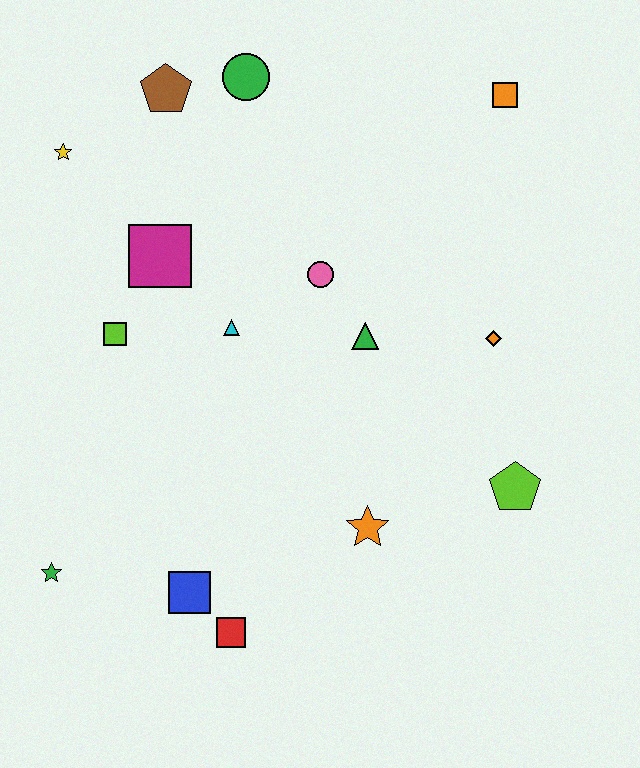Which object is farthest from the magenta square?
The lime pentagon is farthest from the magenta square.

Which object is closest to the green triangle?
The pink circle is closest to the green triangle.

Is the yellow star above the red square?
Yes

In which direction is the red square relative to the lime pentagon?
The red square is to the left of the lime pentagon.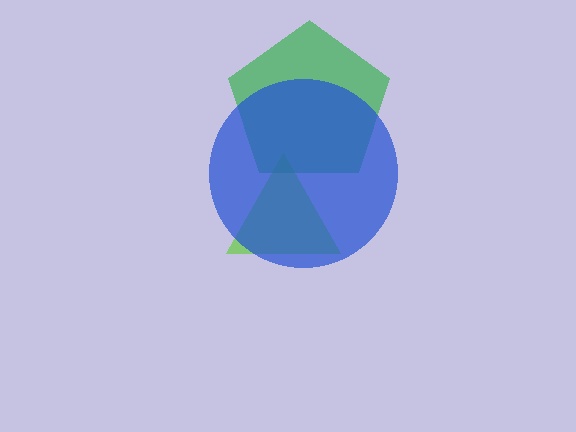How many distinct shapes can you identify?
There are 3 distinct shapes: a lime triangle, a green pentagon, a blue circle.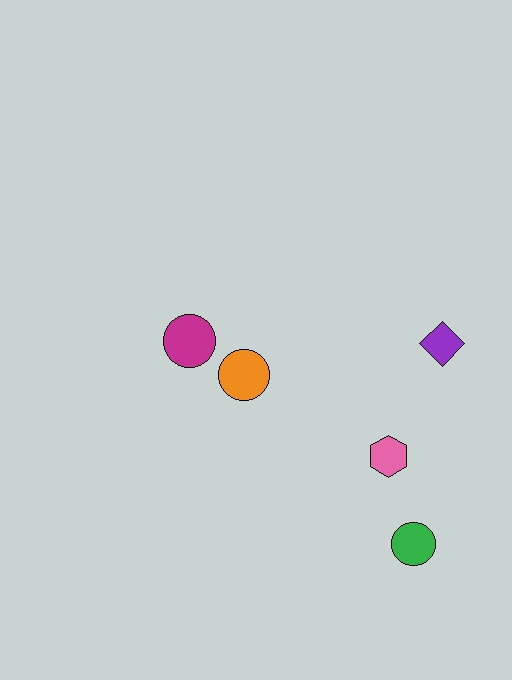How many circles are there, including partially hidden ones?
There are 3 circles.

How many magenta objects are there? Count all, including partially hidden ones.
There is 1 magenta object.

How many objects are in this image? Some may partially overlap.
There are 5 objects.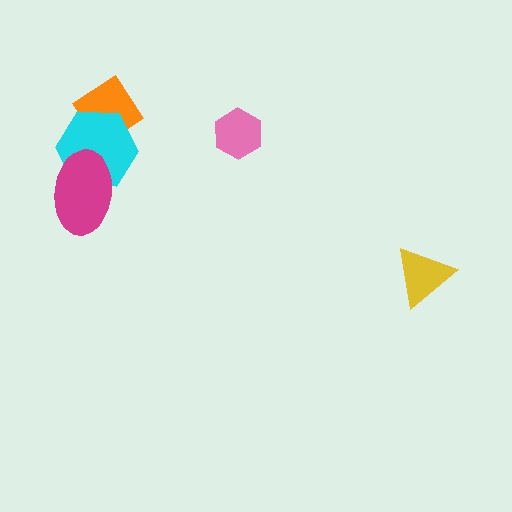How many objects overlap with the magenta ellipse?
1 object overlaps with the magenta ellipse.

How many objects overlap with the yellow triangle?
0 objects overlap with the yellow triangle.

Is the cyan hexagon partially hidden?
Yes, it is partially covered by another shape.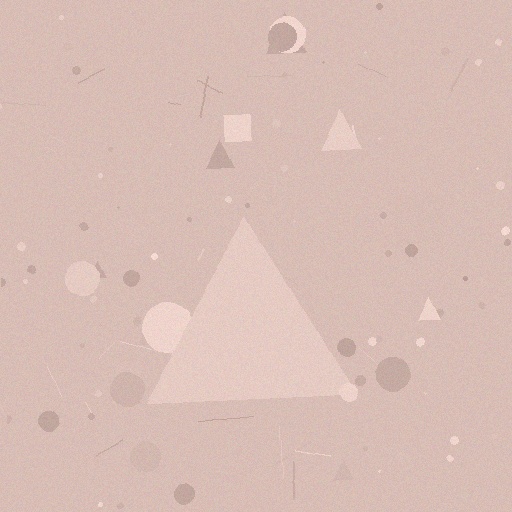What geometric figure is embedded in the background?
A triangle is embedded in the background.